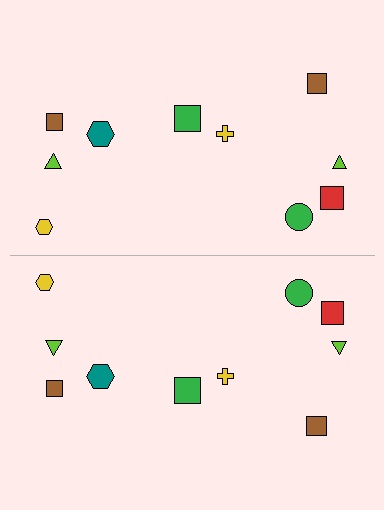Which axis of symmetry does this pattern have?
The pattern has a horizontal axis of symmetry running through the center of the image.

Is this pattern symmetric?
Yes, this pattern has bilateral (reflection) symmetry.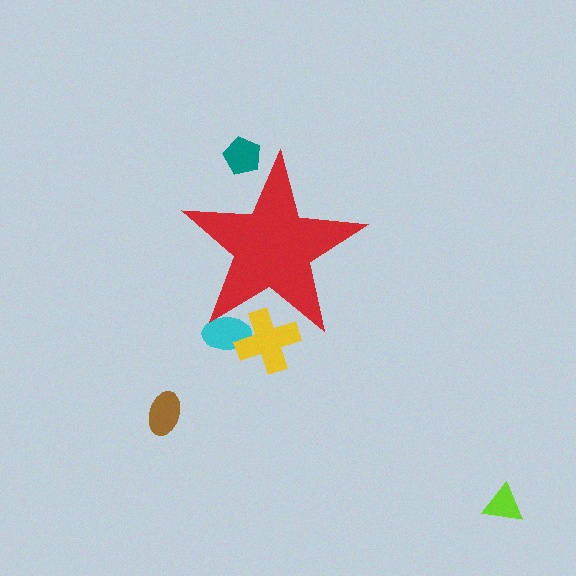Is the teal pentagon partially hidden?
Yes, the teal pentagon is partially hidden behind the red star.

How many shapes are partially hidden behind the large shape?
3 shapes are partially hidden.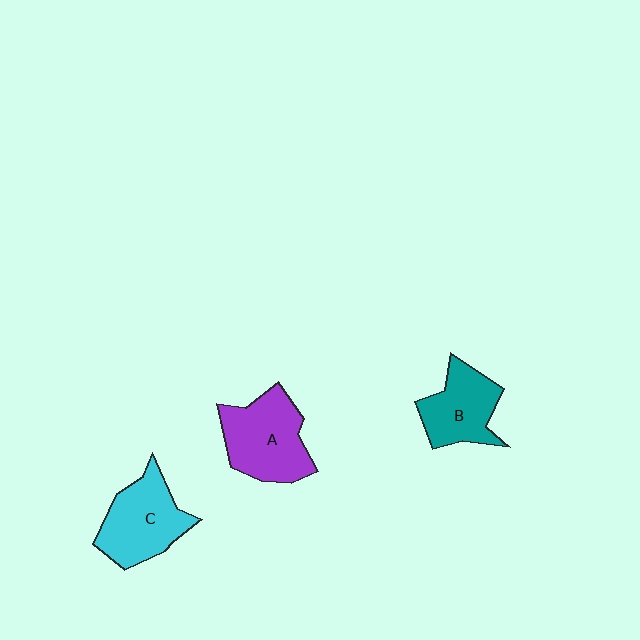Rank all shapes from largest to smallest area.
From largest to smallest: A (purple), C (cyan), B (teal).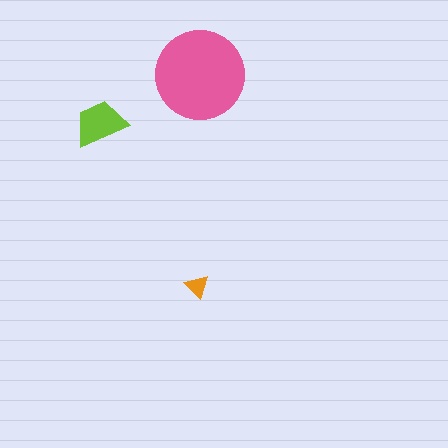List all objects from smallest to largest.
The orange triangle, the lime trapezoid, the pink circle.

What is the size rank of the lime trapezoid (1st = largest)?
2nd.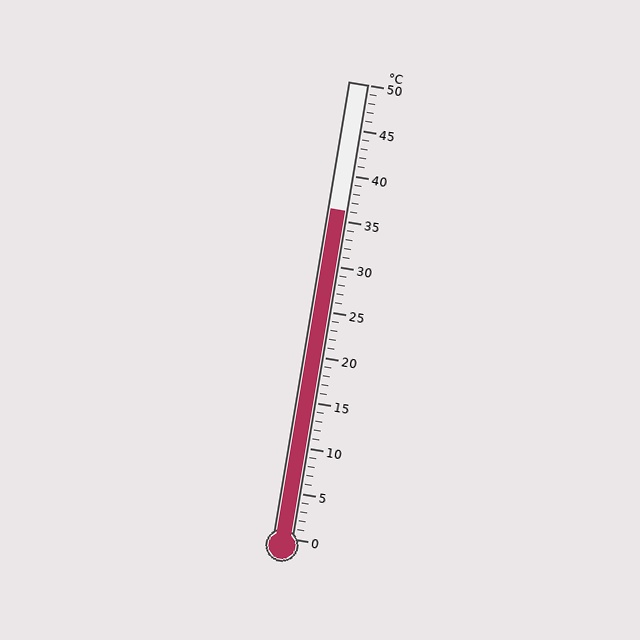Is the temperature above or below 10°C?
The temperature is above 10°C.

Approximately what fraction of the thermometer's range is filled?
The thermometer is filled to approximately 70% of its range.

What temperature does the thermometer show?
The thermometer shows approximately 36°C.